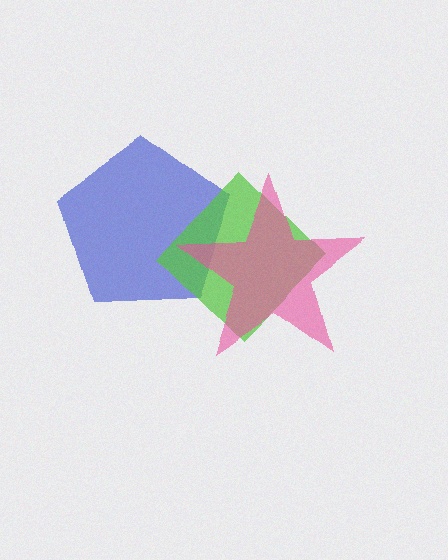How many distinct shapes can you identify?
There are 3 distinct shapes: a blue pentagon, a lime diamond, a pink star.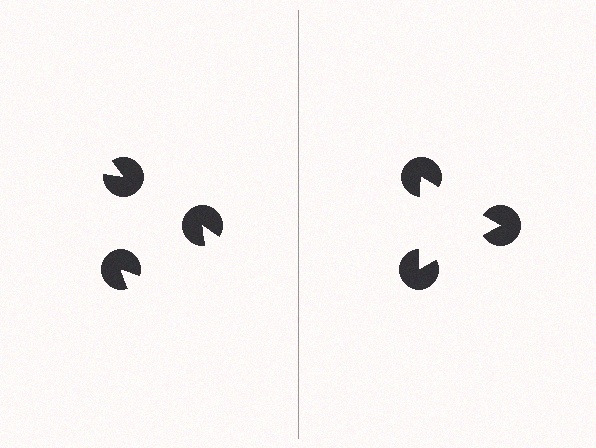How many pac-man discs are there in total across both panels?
6 — 3 on each side.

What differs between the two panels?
The pac-man discs are positioned identically on both sides; only the wedge orientations differ. On the right they align to a triangle; on the left they are misaligned.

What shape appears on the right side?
An illusory triangle.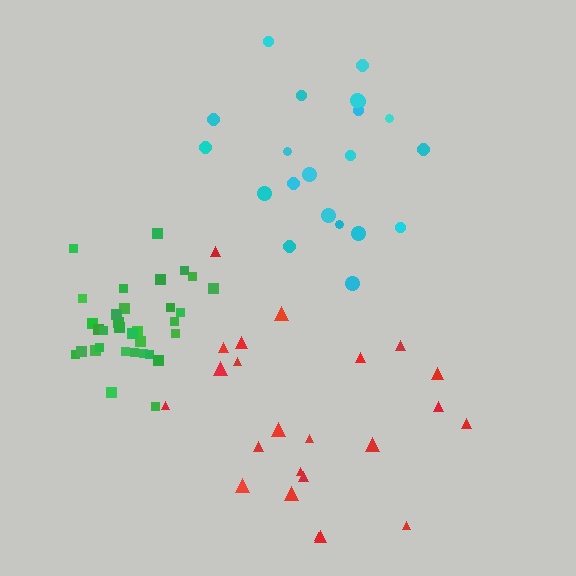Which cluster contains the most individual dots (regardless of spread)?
Green (33).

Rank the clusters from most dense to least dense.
green, red, cyan.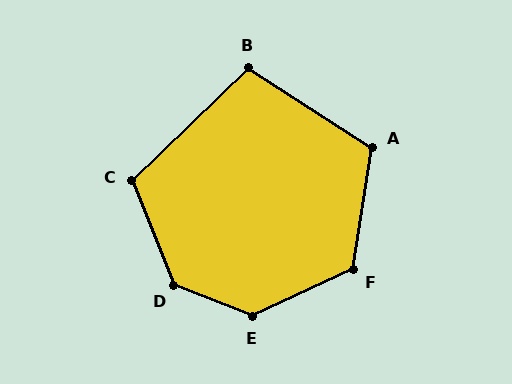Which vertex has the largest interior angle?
E, at approximately 133 degrees.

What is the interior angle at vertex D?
Approximately 133 degrees (obtuse).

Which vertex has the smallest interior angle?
B, at approximately 103 degrees.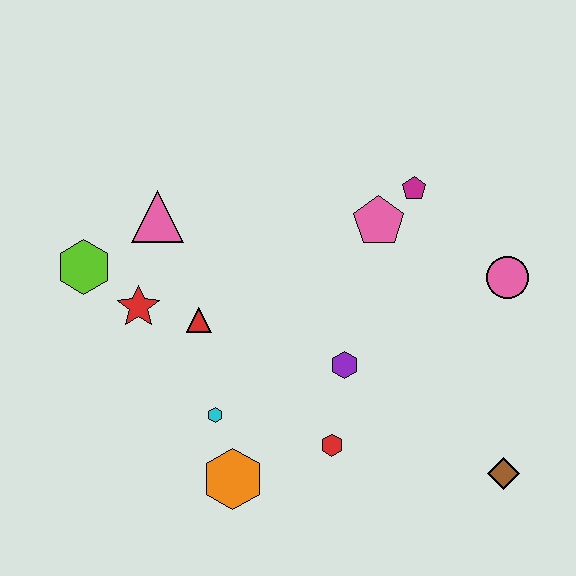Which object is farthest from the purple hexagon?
The lime hexagon is farthest from the purple hexagon.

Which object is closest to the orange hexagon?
The cyan hexagon is closest to the orange hexagon.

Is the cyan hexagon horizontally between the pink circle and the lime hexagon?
Yes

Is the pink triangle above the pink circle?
Yes